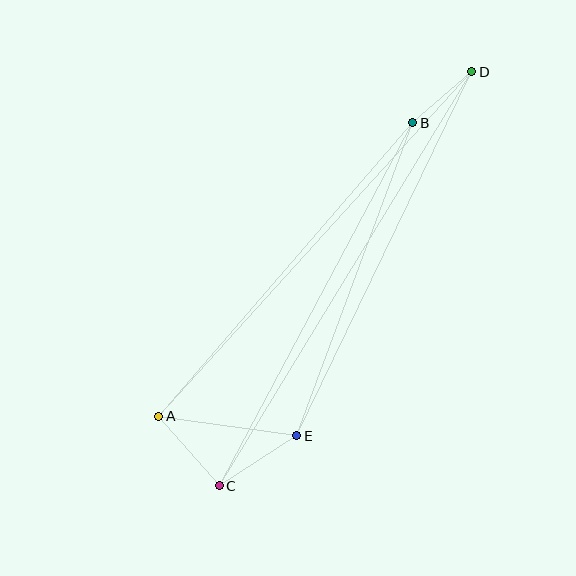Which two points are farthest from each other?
Points C and D are farthest from each other.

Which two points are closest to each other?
Points B and D are closest to each other.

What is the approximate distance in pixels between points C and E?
The distance between C and E is approximately 92 pixels.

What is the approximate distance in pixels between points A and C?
The distance between A and C is approximately 92 pixels.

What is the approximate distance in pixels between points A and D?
The distance between A and D is approximately 466 pixels.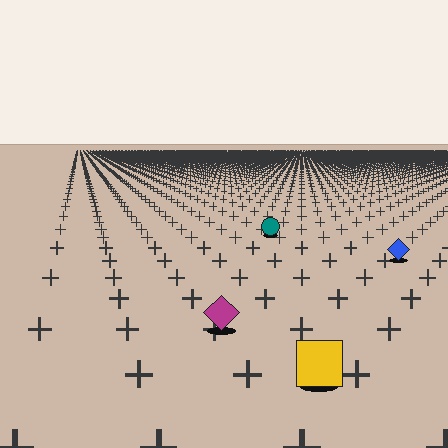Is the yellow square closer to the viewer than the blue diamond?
Yes. The yellow square is closer — you can tell from the texture gradient: the ground texture is coarser near it.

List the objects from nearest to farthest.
From nearest to farthest: the yellow square, the magenta diamond, the blue diamond, the teal circle.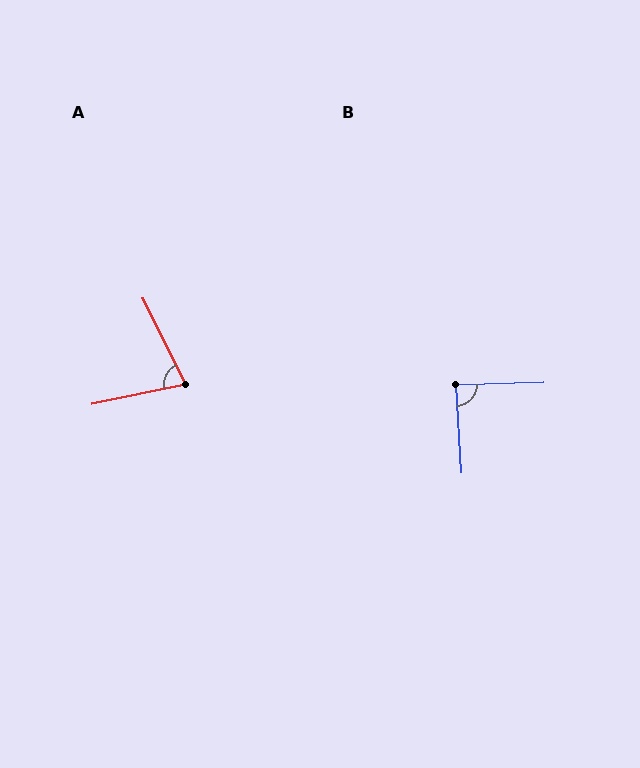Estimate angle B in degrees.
Approximately 89 degrees.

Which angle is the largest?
B, at approximately 89 degrees.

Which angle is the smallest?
A, at approximately 76 degrees.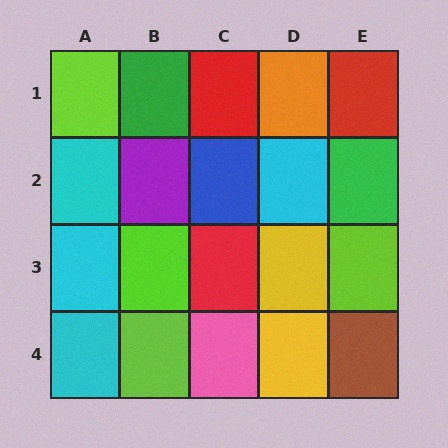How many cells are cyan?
4 cells are cyan.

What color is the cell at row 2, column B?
Purple.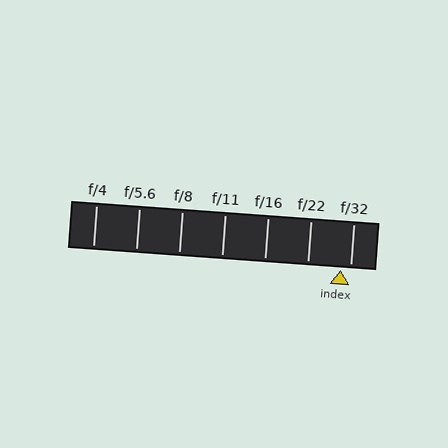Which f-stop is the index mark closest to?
The index mark is closest to f/32.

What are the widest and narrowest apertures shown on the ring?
The widest aperture shown is f/4 and the narrowest is f/32.